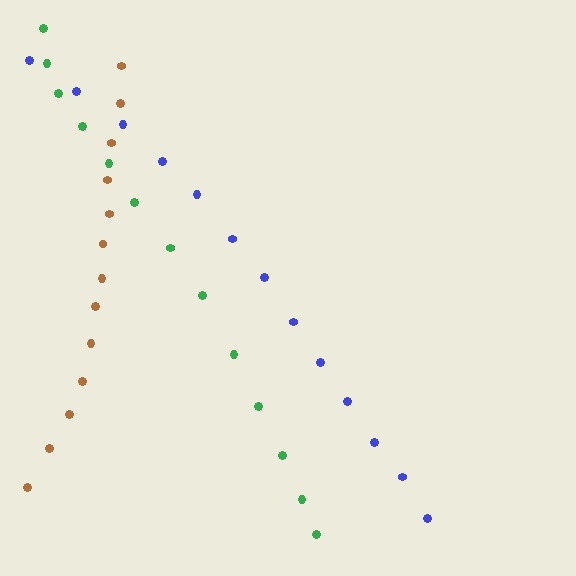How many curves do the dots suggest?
There are 3 distinct paths.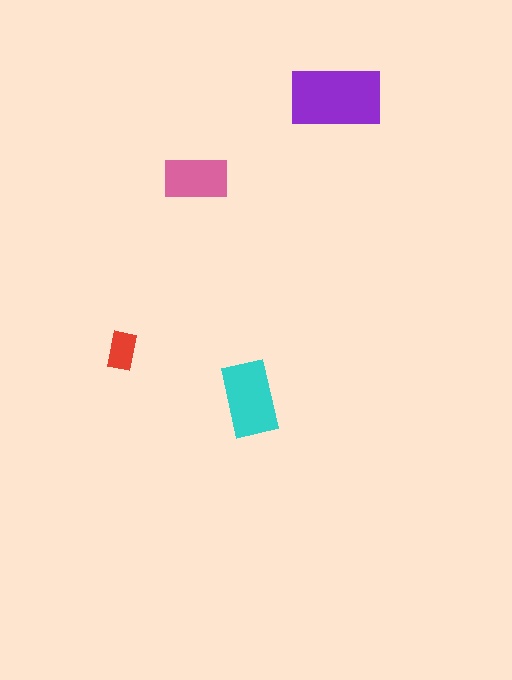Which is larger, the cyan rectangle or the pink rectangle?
The cyan one.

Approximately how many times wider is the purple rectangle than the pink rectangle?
About 1.5 times wider.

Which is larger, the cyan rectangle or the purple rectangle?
The purple one.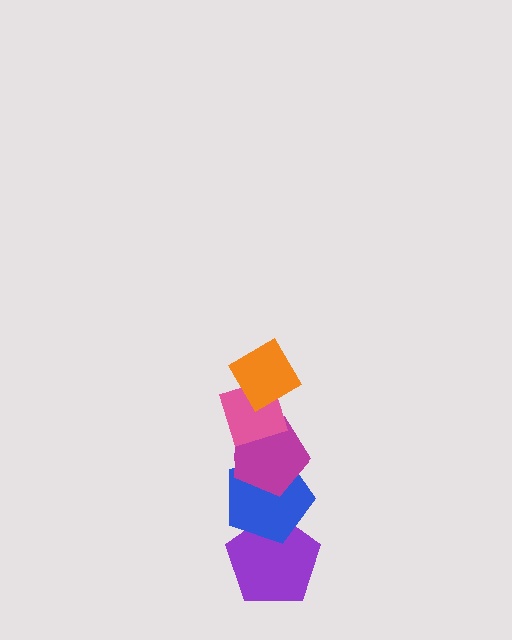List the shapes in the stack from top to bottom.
From top to bottom: the orange diamond, the pink diamond, the magenta pentagon, the blue pentagon, the purple pentagon.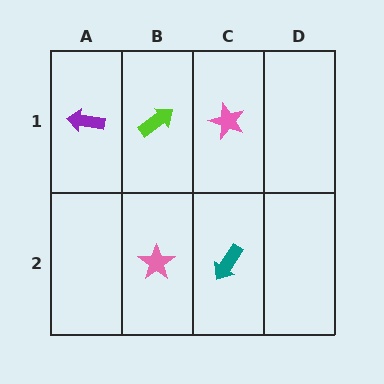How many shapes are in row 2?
2 shapes.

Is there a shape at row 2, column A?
No, that cell is empty.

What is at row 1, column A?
A purple arrow.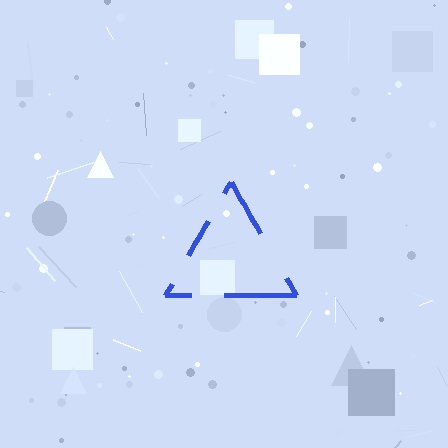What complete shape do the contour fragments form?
The contour fragments form a triangle.